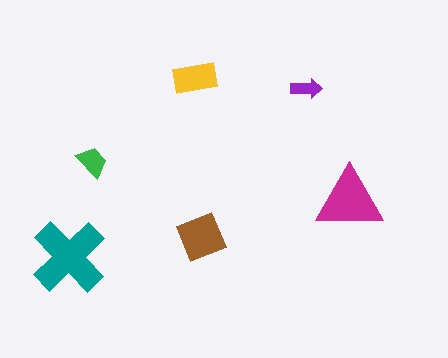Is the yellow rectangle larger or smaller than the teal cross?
Smaller.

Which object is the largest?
The teal cross.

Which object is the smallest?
The purple arrow.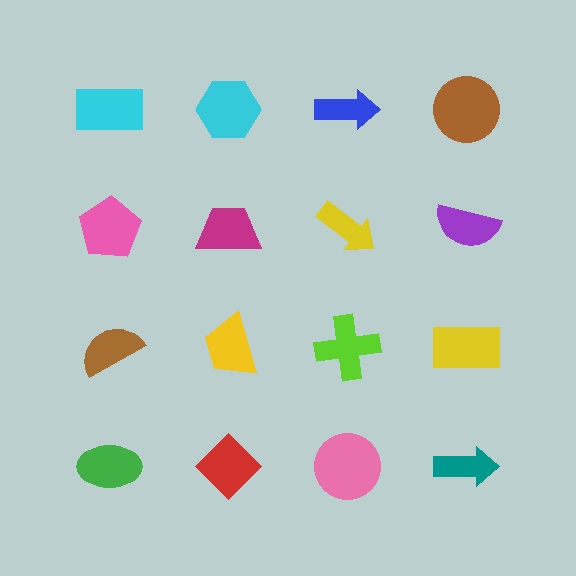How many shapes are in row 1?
4 shapes.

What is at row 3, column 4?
A yellow rectangle.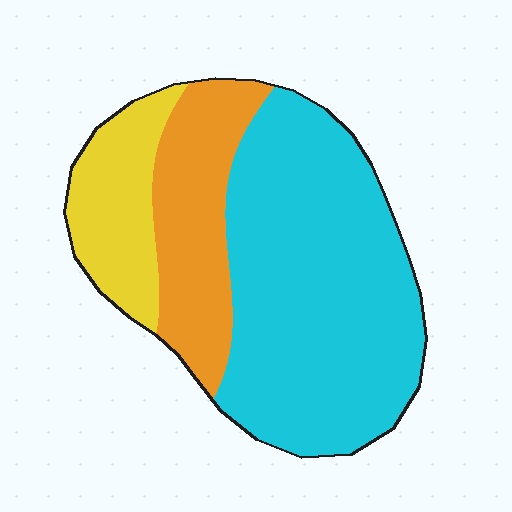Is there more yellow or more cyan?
Cyan.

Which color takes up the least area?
Yellow, at roughly 15%.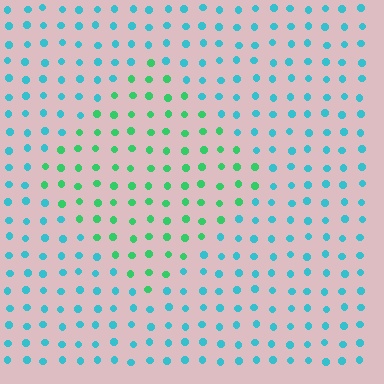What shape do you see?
I see a diamond.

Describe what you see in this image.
The image is filled with small cyan elements in a uniform arrangement. A diamond-shaped region is visible where the elements are tinted to a slightly different hue, forming a subtle color boundary.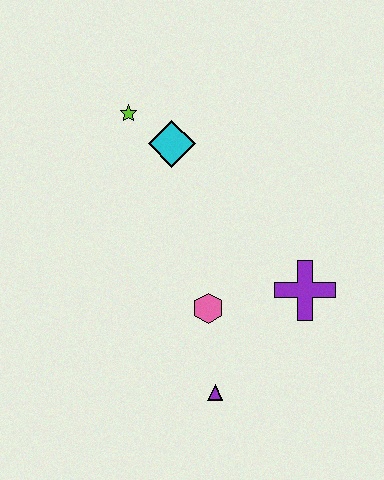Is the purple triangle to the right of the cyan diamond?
Yes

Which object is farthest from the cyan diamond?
The purple triangle is farthest from the cyan diamond.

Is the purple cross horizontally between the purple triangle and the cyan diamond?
No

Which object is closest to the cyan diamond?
The lime star is closest to the cyan diamond.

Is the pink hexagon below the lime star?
Yes